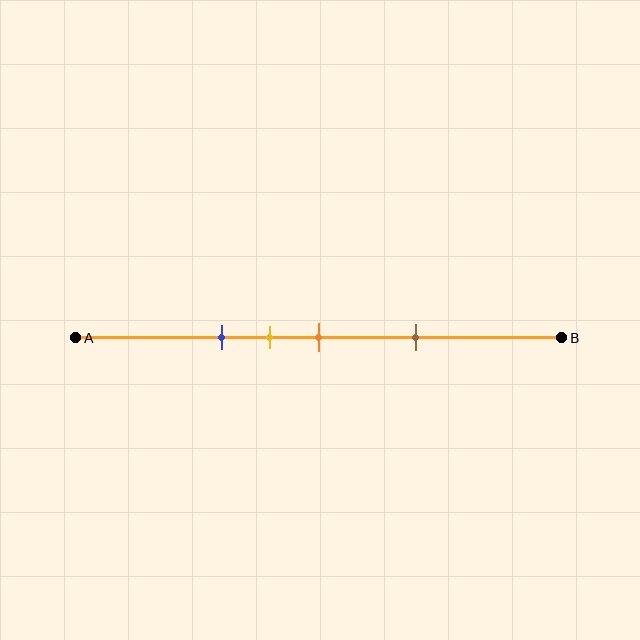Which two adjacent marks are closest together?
The yellow and orange marks are the closest adjacent pair.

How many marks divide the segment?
There are 4 marks dividing the segment.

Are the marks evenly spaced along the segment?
No, the marks are not evenly spaced.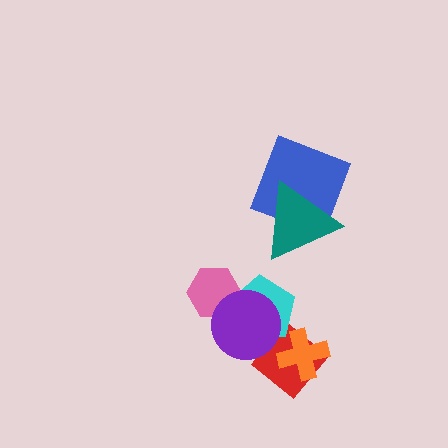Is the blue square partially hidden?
Yes, it is partially covered by another shape.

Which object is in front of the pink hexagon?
The purple circle is in front of the pink hexagon.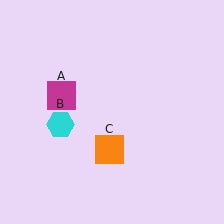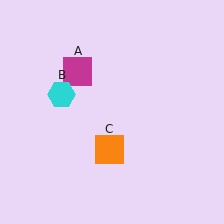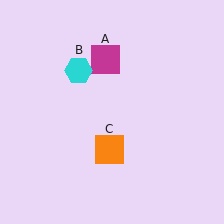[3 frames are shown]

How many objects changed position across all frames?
2 objects changed position: magenta square (object A), cyan hexagon (object B).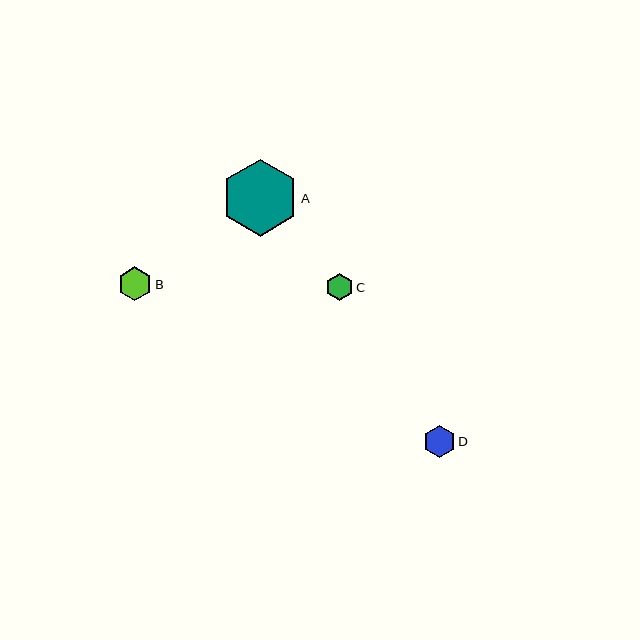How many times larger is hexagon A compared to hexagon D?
Hexagon A is approximately 2.4 times the size of hexagon D.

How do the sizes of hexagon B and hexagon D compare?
Hexagon B and hexagon D are approximately the same size.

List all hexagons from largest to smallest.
From largest to smallest: A, B, D, C.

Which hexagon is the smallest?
Hexagon C is the smallest with a size of approximately 28 pixels.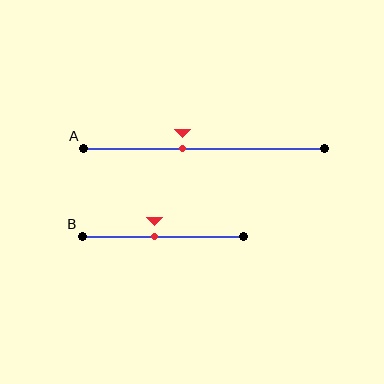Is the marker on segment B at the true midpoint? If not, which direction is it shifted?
No, the marker on segment B is shifted to the left by about 6% of the segment length.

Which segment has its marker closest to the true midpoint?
Segment B has its marker closest to the true midpoint.